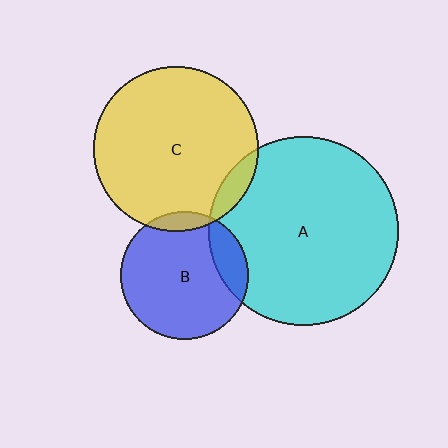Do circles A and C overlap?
Yes.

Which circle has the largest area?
Circle A (cyan).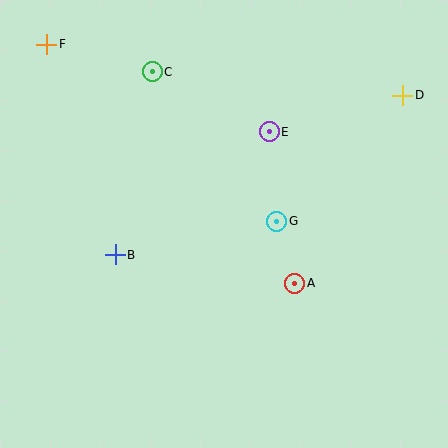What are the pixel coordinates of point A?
Point A is at (295, 283).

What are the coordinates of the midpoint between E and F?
The midpoint between E and F is at (158, 88).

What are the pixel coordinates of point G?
Point G is at (277, 221).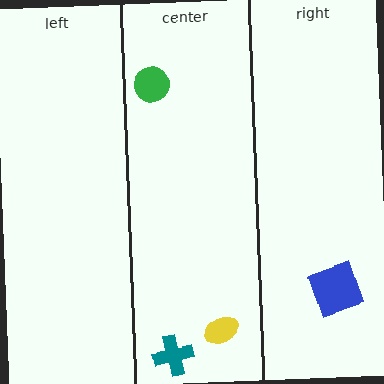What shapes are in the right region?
The blue square.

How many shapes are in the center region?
3.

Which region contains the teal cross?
The center region.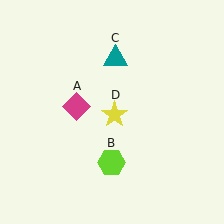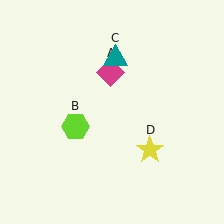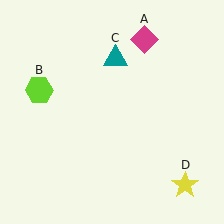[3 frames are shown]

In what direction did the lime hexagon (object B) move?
The lime hexagon (object B) moved up and to the left.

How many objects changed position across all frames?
3 objects changed position: magenta diamond (object A), lime hexagon (object B), yellow star (object D).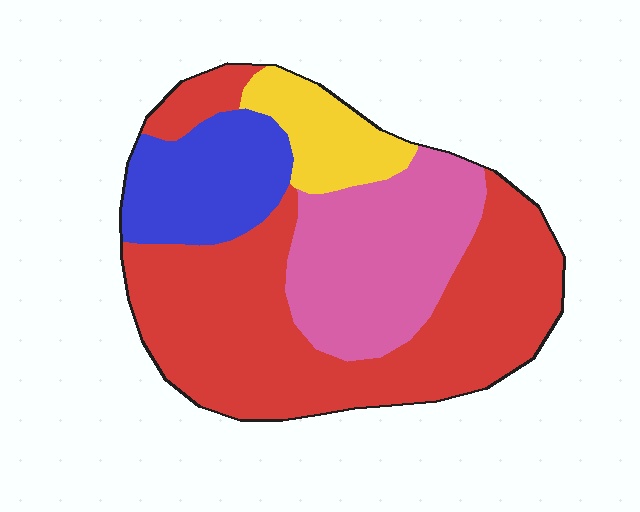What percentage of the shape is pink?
Pink covers around 25% of the shape.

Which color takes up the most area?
Red, at roughly 50%.